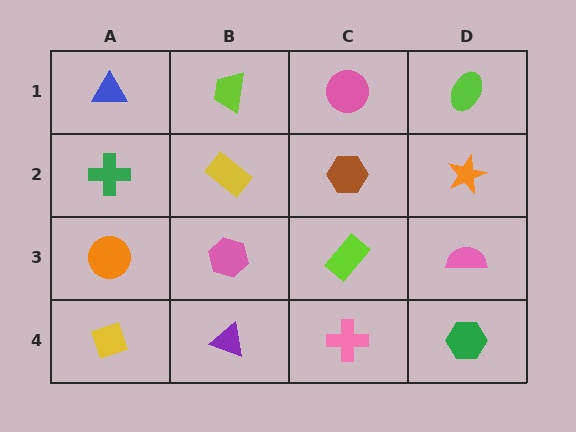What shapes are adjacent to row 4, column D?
A pink semicircle (row 3, column D), a pink cross (row 4, column C).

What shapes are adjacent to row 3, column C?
A brown hexagon (row 2, column C), a pink cross (row 4, column C), a pink hexagon (row 3, column B), a pink semicircle (row 3, column D).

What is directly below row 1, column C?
A brown hexagon.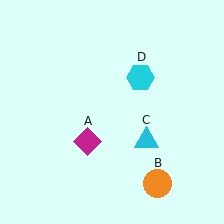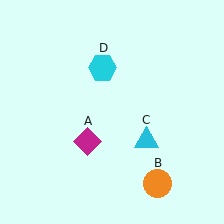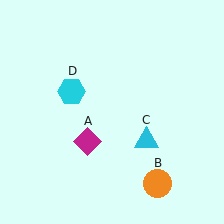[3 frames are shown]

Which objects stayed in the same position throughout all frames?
Magenta diamond (object A) and orange circle (object B) and cyan triangle (object C) remained stationary.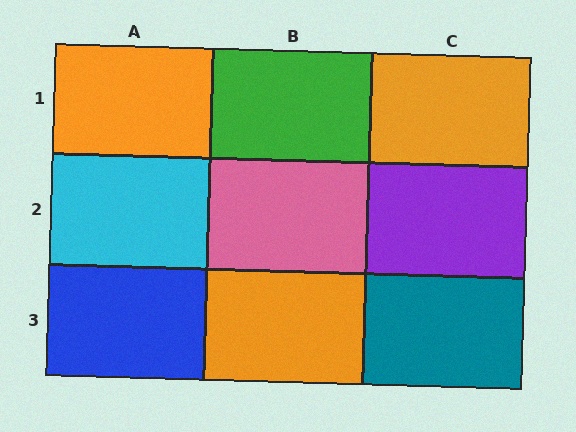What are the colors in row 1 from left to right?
Orange, green, orange.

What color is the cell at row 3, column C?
Teal.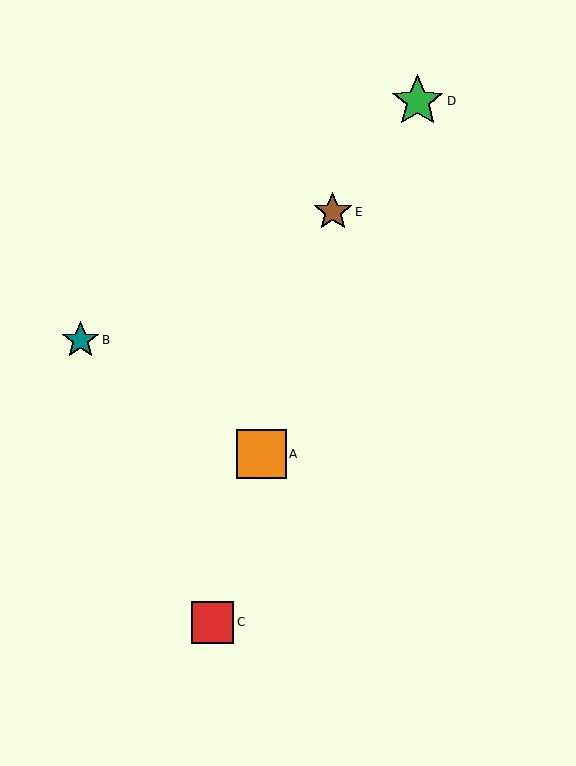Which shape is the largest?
The green star (labeled D) is the largest.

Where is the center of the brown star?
The center of the brown star is at (333, 212).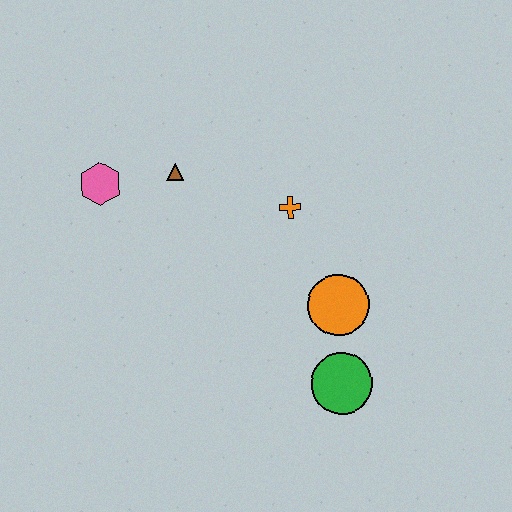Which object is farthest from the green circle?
The pink hexagon is farthest from the green circle.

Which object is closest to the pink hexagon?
The brown triangle is closest to the pink hexagon.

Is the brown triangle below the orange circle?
No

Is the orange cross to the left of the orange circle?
Yes